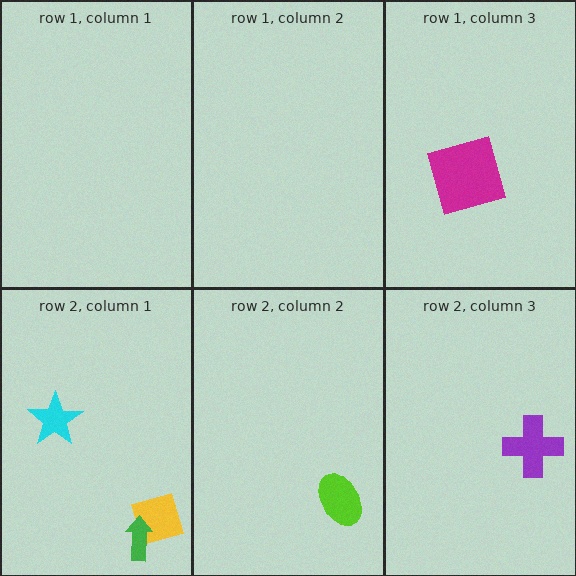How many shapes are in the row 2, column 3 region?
1.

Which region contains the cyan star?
The row 2, column 1 region.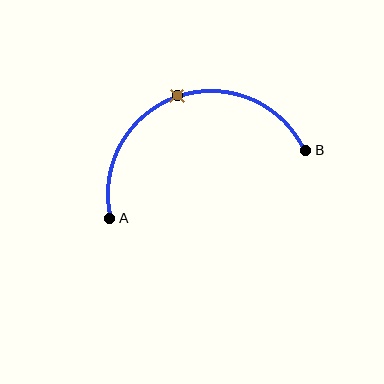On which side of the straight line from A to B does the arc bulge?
The arc bulges above the straight line connecting A and B.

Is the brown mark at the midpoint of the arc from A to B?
Yes. The brown mark lies on the arc at equal arc-length from both A and B — it is the arc midpoint.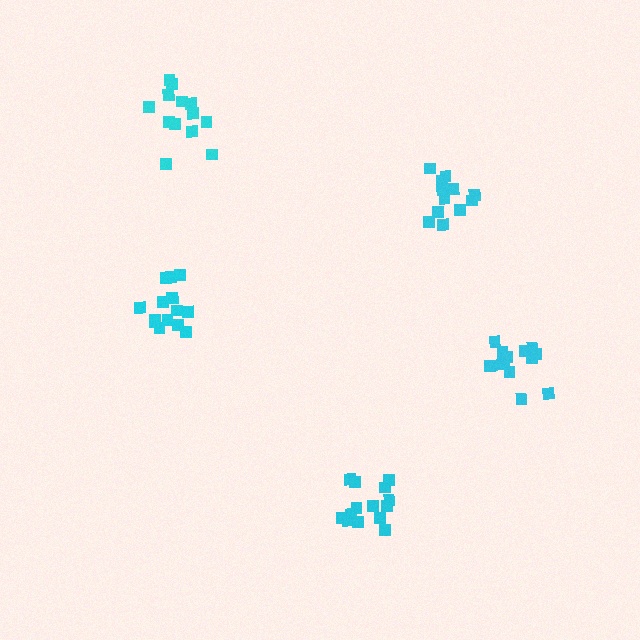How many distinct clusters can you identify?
There are 5 distinct clusters.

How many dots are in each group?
Group 1: 13 dots, Group 2: 14 dots, Group 3: 12 dots, Group 4: 14 dots, Group 5: 13 dots (66 total).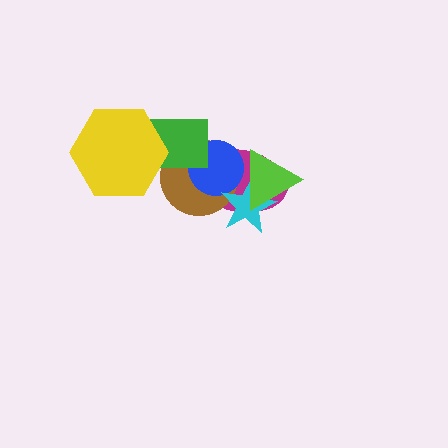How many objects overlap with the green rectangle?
3 objects overlap with the green rectangle.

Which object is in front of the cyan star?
The lime triangle is in front of the cyan star.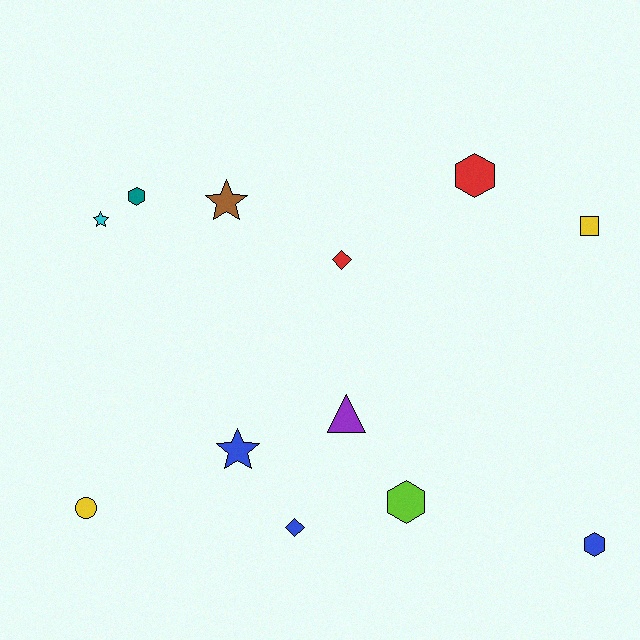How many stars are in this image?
There are 3 stars.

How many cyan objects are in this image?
There is 1 cyan object.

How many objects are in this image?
There are 12 objects.